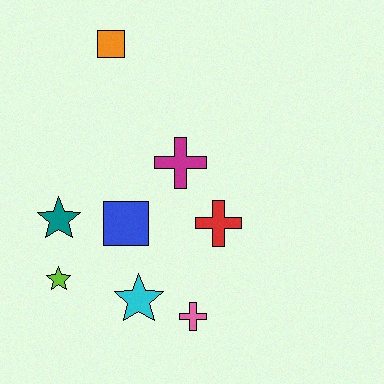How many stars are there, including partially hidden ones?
There are 3 stars.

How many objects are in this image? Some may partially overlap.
There are 8 objects.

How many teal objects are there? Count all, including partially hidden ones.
There is 1 teal object.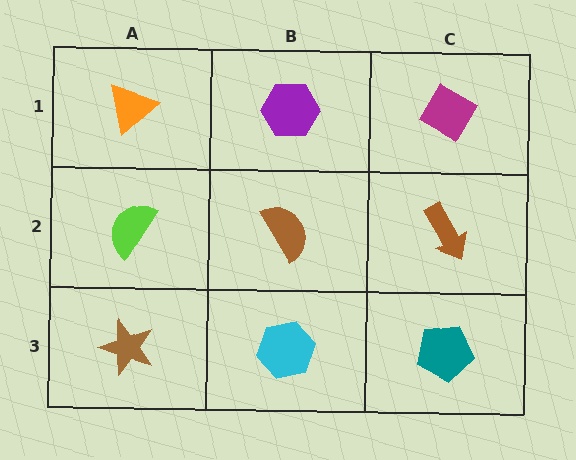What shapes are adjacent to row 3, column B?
A brown semicircle (row 2, column B), a brown star (row 3, column A), a teal pentagon (row 3, column C).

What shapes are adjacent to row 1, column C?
A brown arrow (row 2, column C), a purple hexagon (row 1, column B).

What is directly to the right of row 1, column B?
A magenta diamond.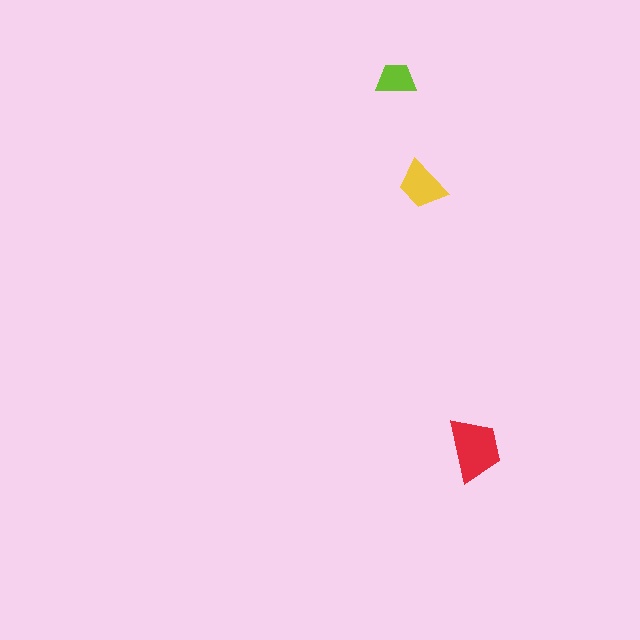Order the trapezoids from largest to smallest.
the red one, the yellow one, the lime one.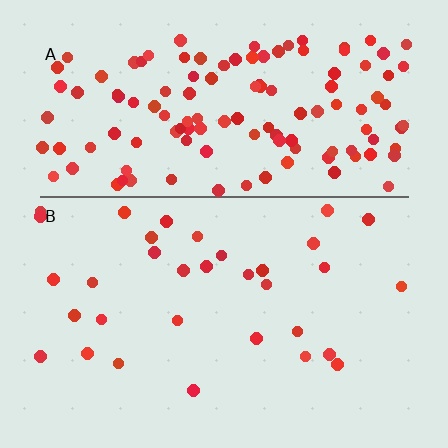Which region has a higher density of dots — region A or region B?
A (the top).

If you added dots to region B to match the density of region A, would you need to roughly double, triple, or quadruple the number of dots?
Approximately quadruple.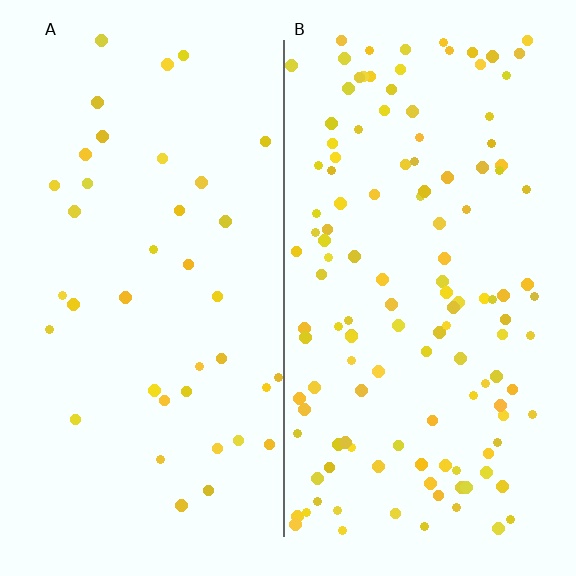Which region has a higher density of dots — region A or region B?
B (the right).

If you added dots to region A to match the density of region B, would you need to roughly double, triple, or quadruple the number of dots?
Approximately triple.